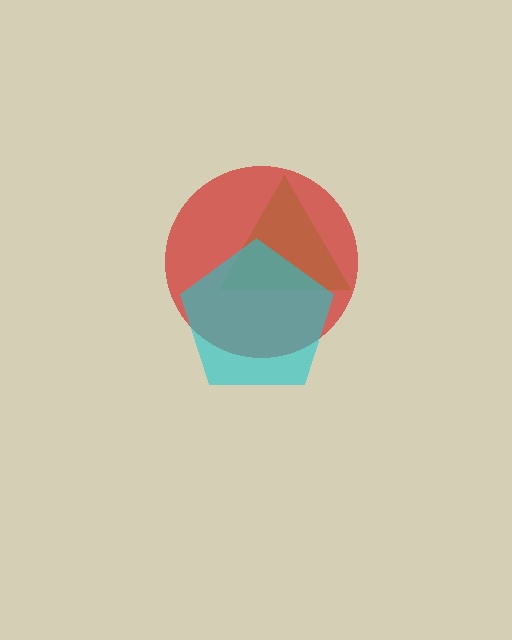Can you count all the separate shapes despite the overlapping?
Yes, there are 3 separate shapes.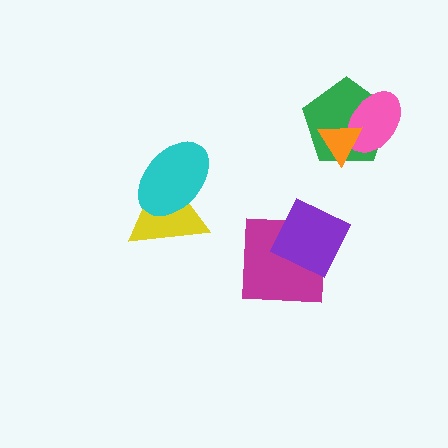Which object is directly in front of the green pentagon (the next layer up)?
The pink ellipse is directly in front of the green pentagon.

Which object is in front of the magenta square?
The purple square is in front of the magenta square.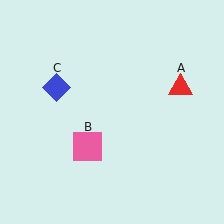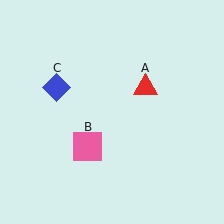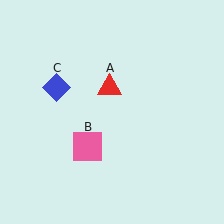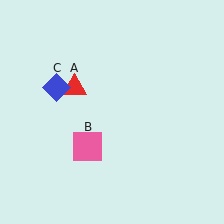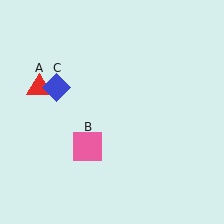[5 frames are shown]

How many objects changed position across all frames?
1 object changed position: red triangle (object A).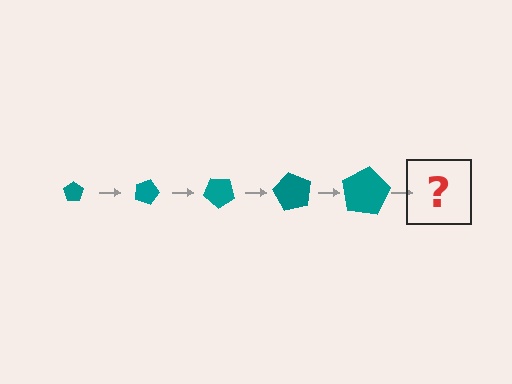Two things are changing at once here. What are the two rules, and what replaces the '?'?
The two rules are that the pentagon grows larger each step and it rotates 20 degrees each step. The '?' should be a pentagon, larger than the previous one and rotated 100 degrees from the start.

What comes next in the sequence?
The next element should be a pentagon, larger than the previous one and rotated 100 degrees from the start.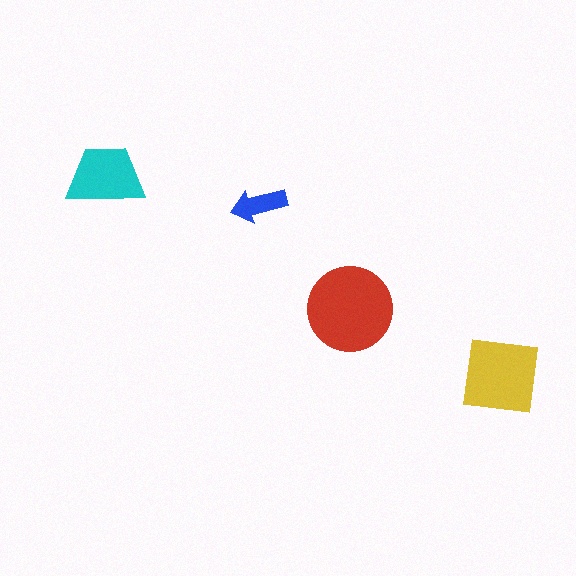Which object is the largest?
The red circle.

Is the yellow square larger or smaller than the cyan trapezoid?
Larger.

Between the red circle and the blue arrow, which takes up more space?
The red circle.